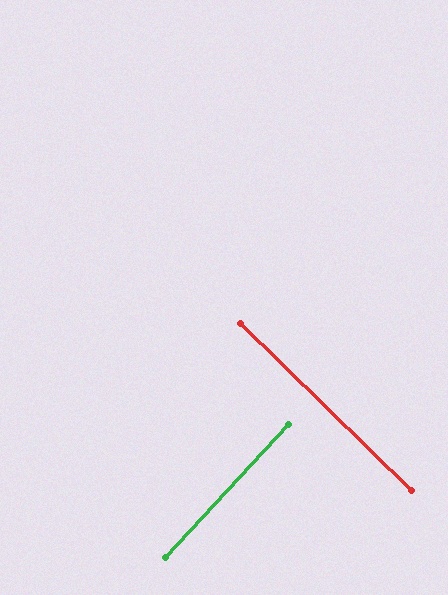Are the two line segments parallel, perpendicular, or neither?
Perpendicular — they meet at approximately 89°.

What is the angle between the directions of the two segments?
Approximately 89 degrees.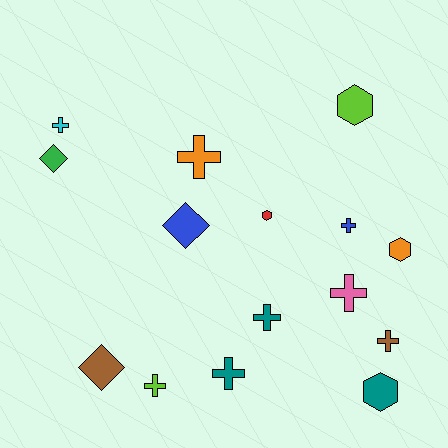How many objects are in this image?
There are 15 objects.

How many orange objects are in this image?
There are 2 orange objects.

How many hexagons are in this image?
There are 4 hexagons.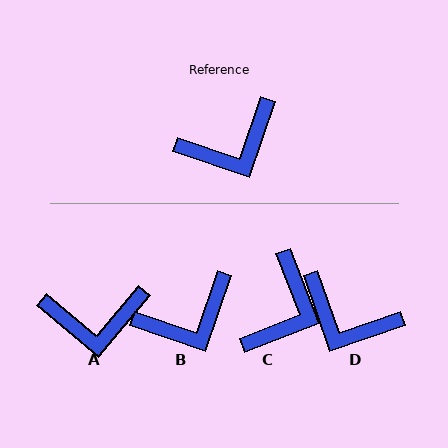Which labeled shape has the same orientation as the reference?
B.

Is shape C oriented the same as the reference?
No, it is off by about 41 degrees.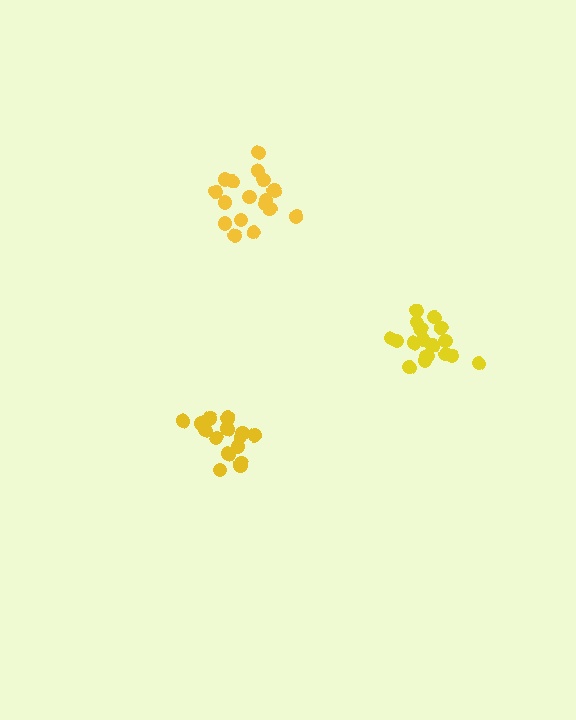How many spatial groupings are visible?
There are 3 spatial groupings.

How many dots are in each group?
Group 1: 15 dots, Group 2: 18 dots, Group 3: 18 dots (51 total).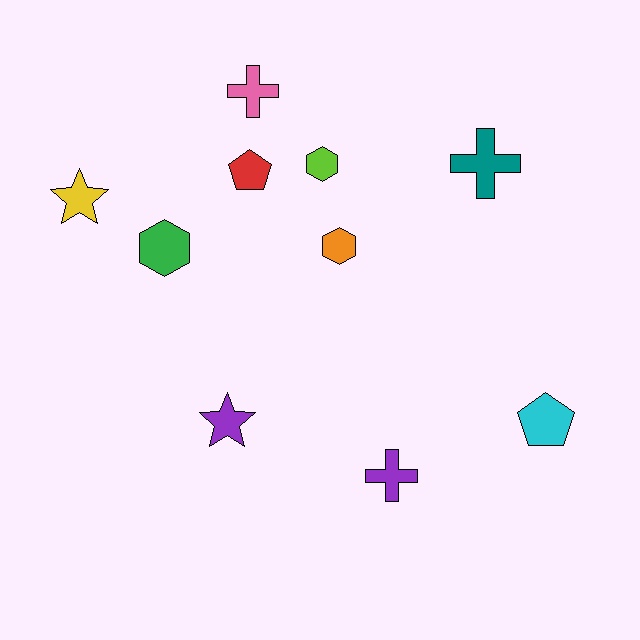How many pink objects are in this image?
There is 1 pink object.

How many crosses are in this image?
There are 3 crosses.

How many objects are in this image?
There are 10 objects.